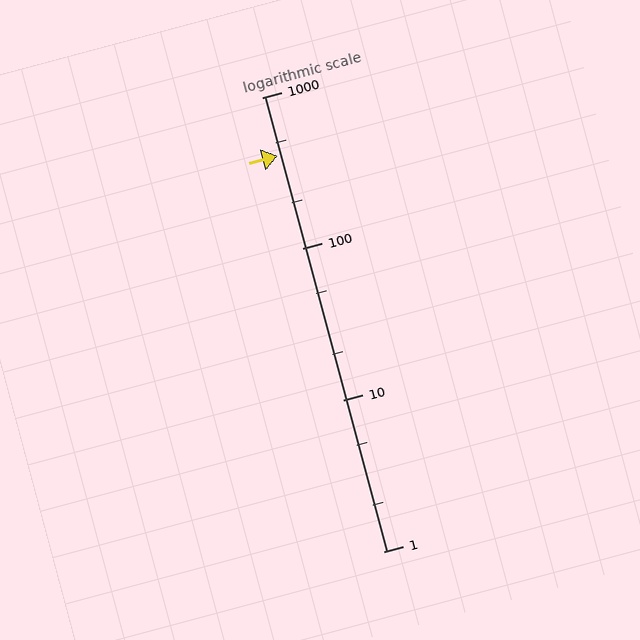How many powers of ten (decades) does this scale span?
The scale spans 3 decades, from 1 to 1000.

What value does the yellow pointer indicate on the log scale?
The pointer indicates approximately 410.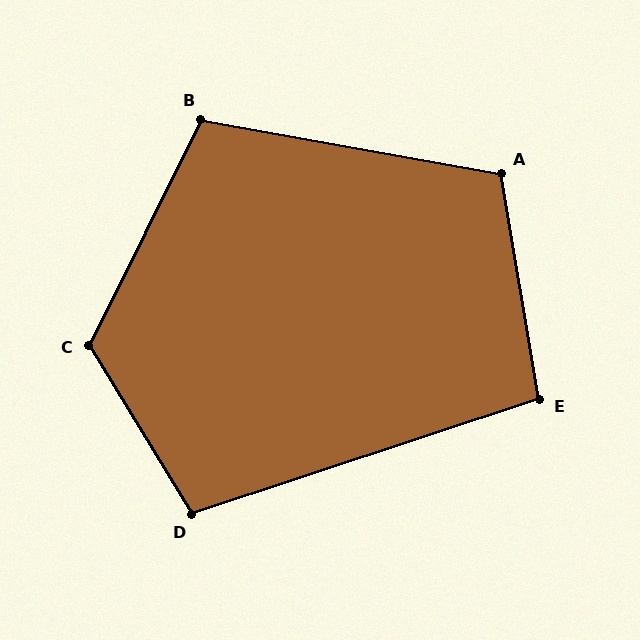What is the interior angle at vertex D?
Approximately 103 degrees (obtuse).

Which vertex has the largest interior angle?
C, at approximately 122 degrees.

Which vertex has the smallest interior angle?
E, at approximately 99 degrees.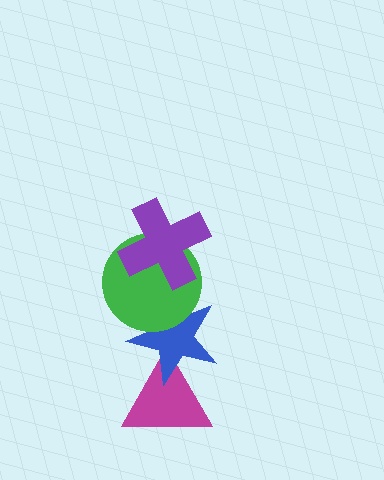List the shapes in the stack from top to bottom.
From top to bottom: the purple cross, the green circle, the blue star, the magenta triangle.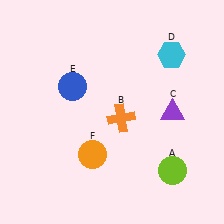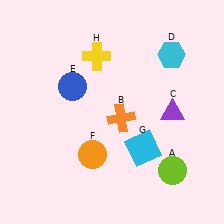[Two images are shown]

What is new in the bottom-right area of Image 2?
A cyan square (G) was added in the bottom-right area of Image 2.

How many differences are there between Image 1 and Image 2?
There are 2 differences between the two images.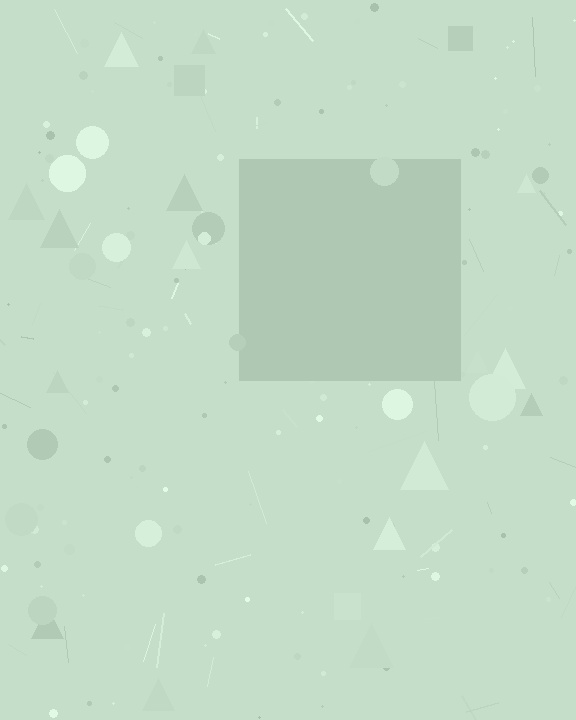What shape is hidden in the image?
A square is hidden in the image.